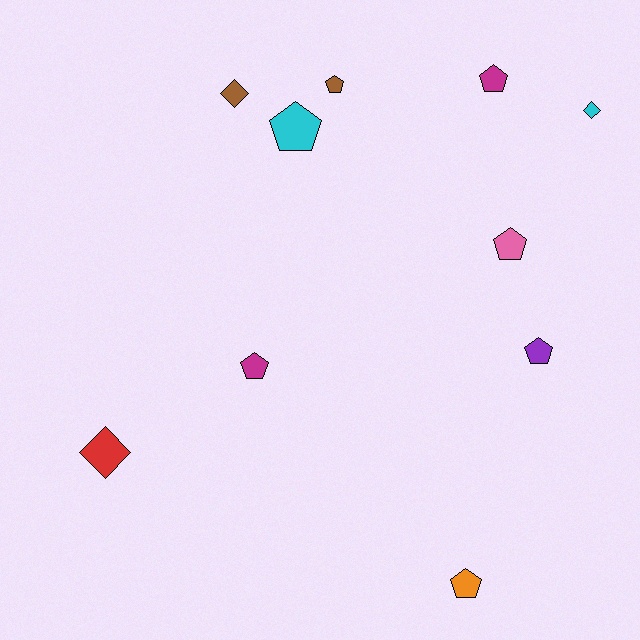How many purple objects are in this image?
There is 1 purple object.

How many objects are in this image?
There are 10 objects.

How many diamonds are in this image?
There are 3 diamonds.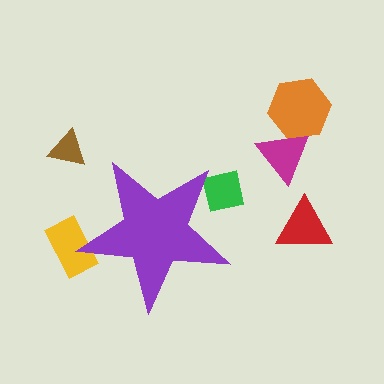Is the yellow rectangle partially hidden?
Yes, the yellow rectangle is partially hidden behind the purple star.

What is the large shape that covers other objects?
A purple star.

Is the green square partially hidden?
Yes, the green square is partially hidden behind the purple star.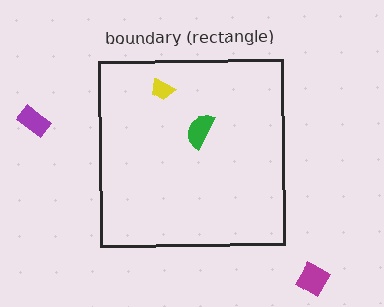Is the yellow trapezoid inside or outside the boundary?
Inside.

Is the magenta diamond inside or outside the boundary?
Outside.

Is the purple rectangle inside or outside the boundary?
Outside.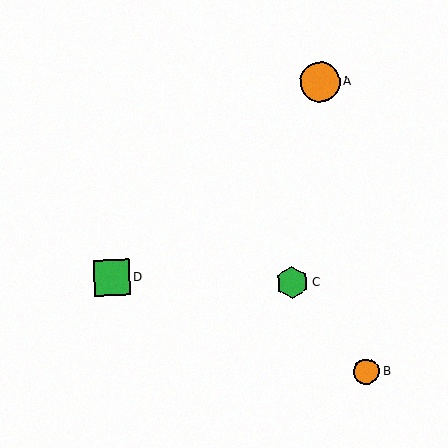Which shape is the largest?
The orange circle (labeled A) is the largest.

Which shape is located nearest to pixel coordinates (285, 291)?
The green hexagon (labeled C) at (292, 283) is nearest to that location.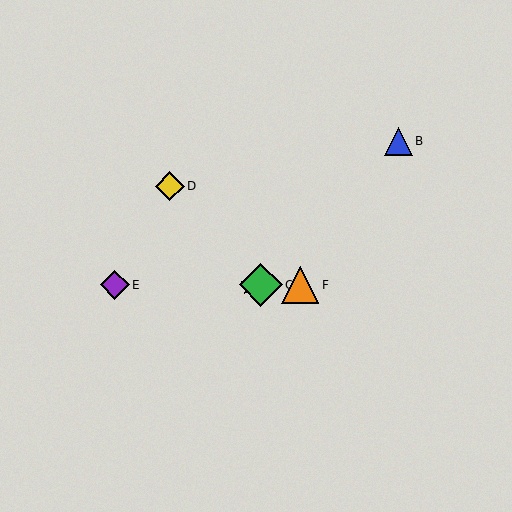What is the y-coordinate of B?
Object B is at y≈141.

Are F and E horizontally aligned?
Yes, both are at y≈285.